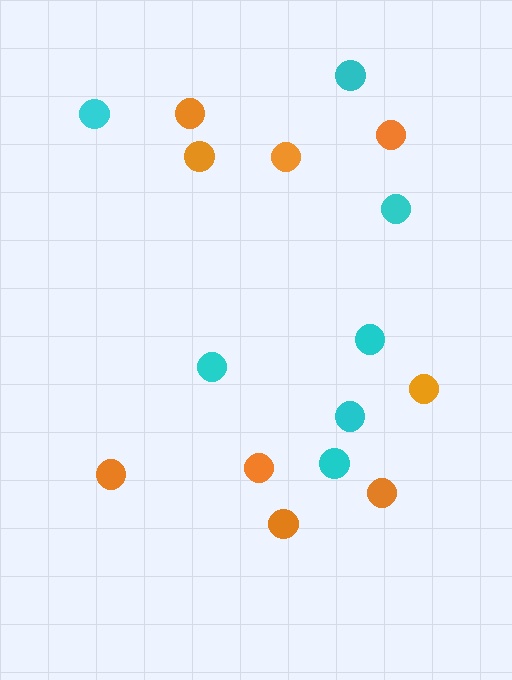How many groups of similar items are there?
There are 2 groups: one group of cyan circles (7) and one group of orange circles (9).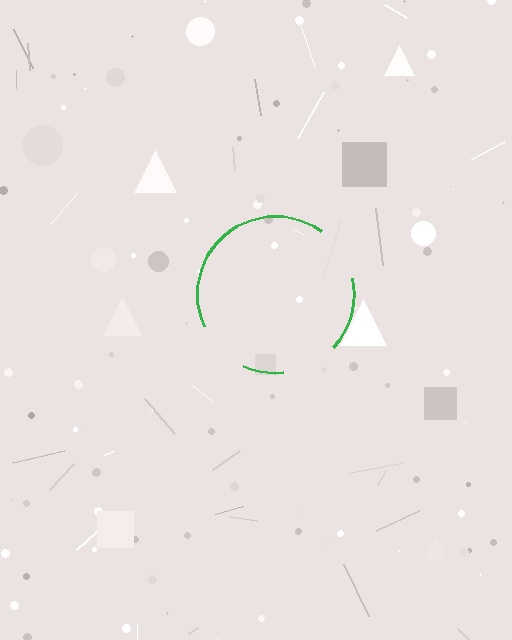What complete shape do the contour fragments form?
The contour fragments form a circle.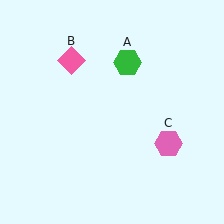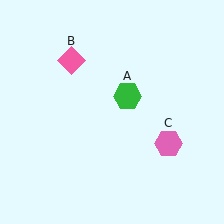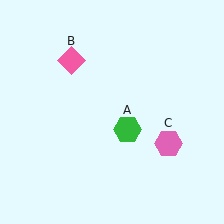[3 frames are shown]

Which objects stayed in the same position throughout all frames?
Pink diamond (object B) and pink hexagon (object C) remained stationary.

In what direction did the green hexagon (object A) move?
The green hexagon (object A) moved down.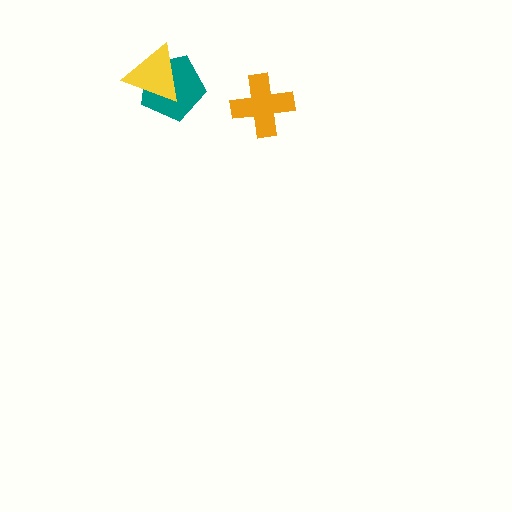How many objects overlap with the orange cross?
0 objects overlap with the orange cross.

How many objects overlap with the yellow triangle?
1 object overlaps with the yellow triangle.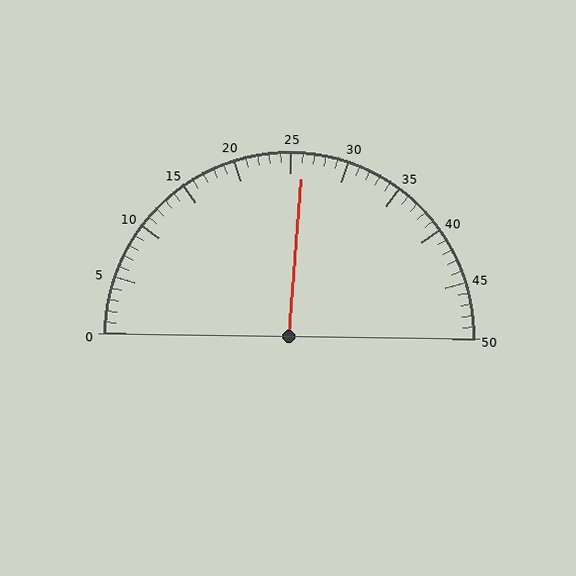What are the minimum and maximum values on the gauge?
The gauge ranges from 0 to 50.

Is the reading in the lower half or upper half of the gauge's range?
The reading is in the upper half of the range (0 to 50).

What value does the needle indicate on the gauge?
The needle indicates approximately 26.